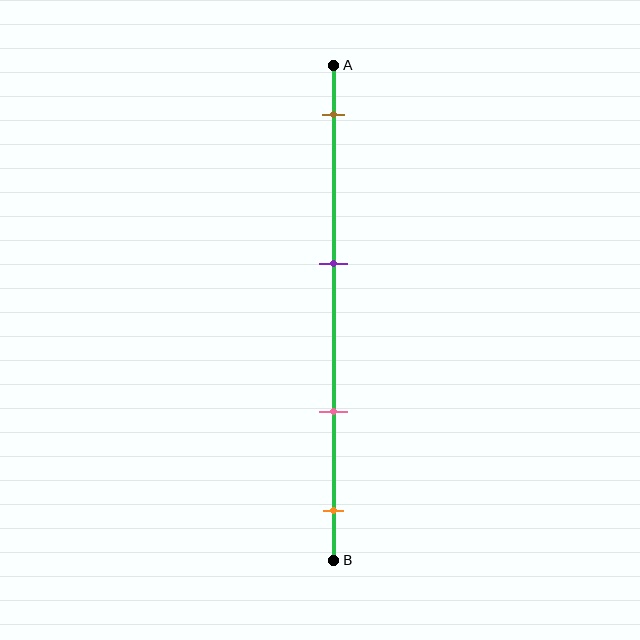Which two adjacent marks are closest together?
The pink and orange marks are the closest adjacent pair.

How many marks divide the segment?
There are 4 marks dividing the segment.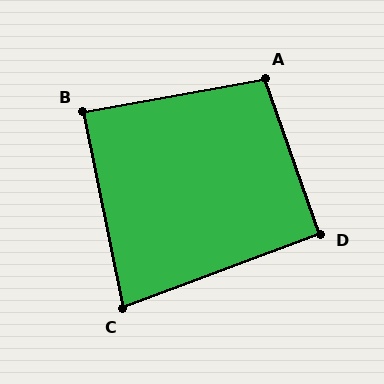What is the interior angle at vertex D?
Approximately 91 degrees (approximately right).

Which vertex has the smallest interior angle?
C, at approximately 81 degrees.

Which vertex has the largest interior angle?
A, at approximately 99 degrees.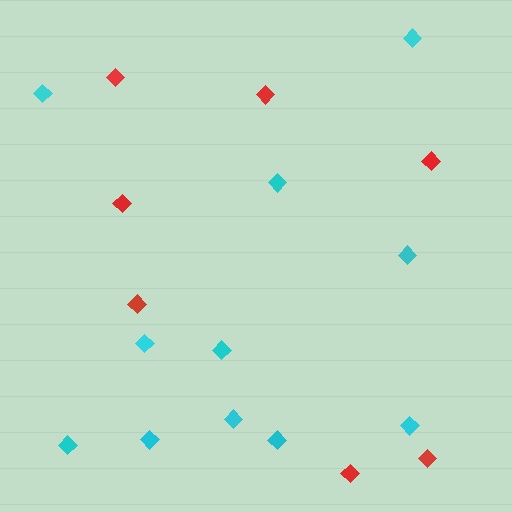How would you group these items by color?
There are 2 groups: one group of cyan diamonds (11) and one group of red diamonds (7).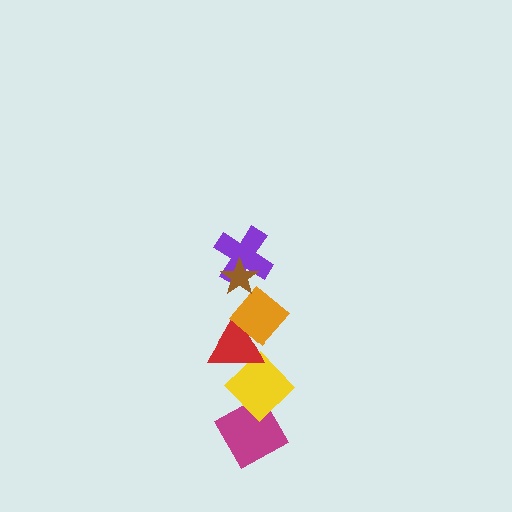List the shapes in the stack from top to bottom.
From top to bottom: the brown star, the purple cross, the orange diamond, the red triangle, the yellow diamond, the magenta diamond.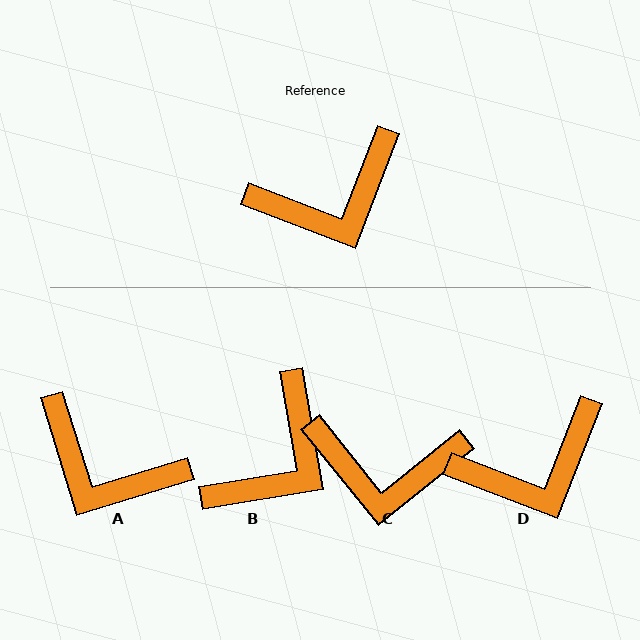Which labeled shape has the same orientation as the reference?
D.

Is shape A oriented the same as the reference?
No, it is off by about 52 degrees.